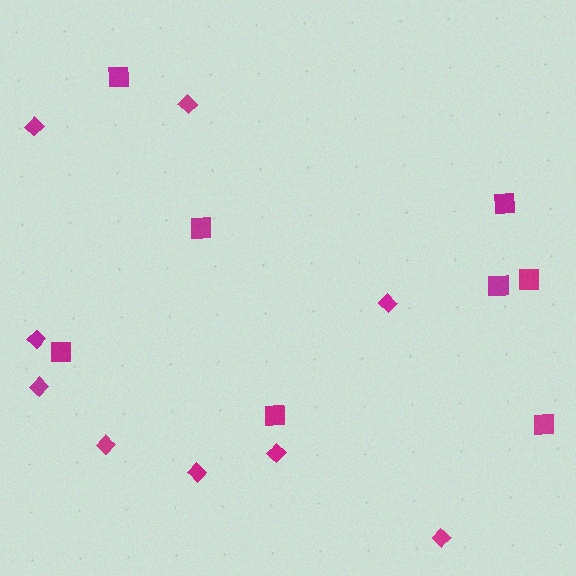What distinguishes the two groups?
There are 2 groups: one group of squares (8) and one group of diamonds (9).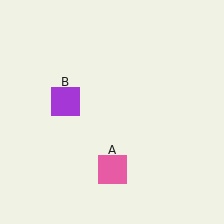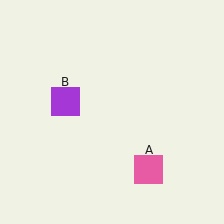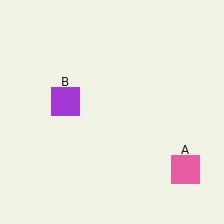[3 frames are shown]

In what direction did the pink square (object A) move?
The pink square (object A) moved right.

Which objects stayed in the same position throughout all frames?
Purple square (object B) remained stationary.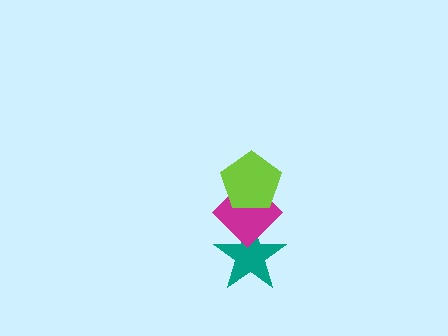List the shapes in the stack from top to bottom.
From top to bottom: the lime pentagon, the magenta diamond, the teal star.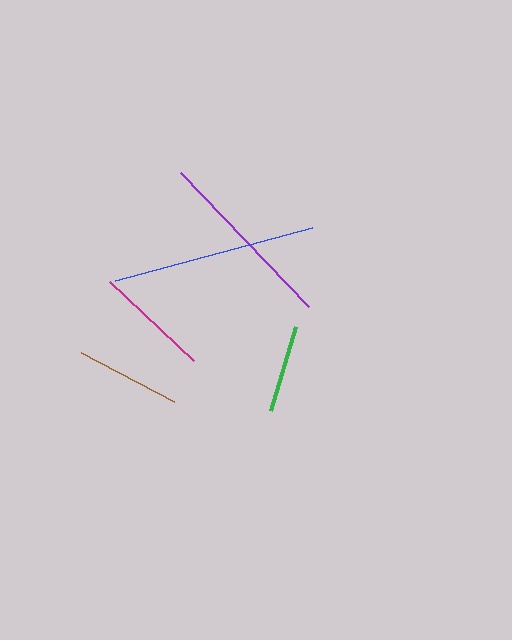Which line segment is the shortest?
The green line is the shortest at approximately 88 pixels.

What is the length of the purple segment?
The purple segment is approximately 185 pixels long.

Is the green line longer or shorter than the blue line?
The blue line is longer than the green line.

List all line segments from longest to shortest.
From longest to shortest: blue, purple, magenta, brown, green.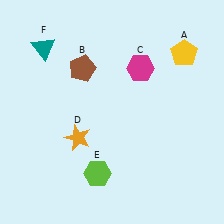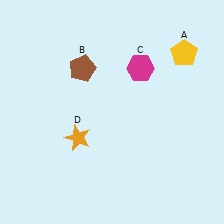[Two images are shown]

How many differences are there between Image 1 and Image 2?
There are 2 differences between the two images.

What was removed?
The lime hexagon (E), the teal triangle (F) were removed in Image 2.